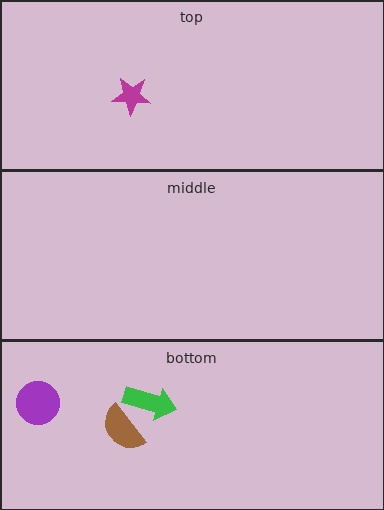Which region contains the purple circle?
The bottom region.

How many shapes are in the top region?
1.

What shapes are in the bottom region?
The brown semicircle, the purple circle, the green arrow.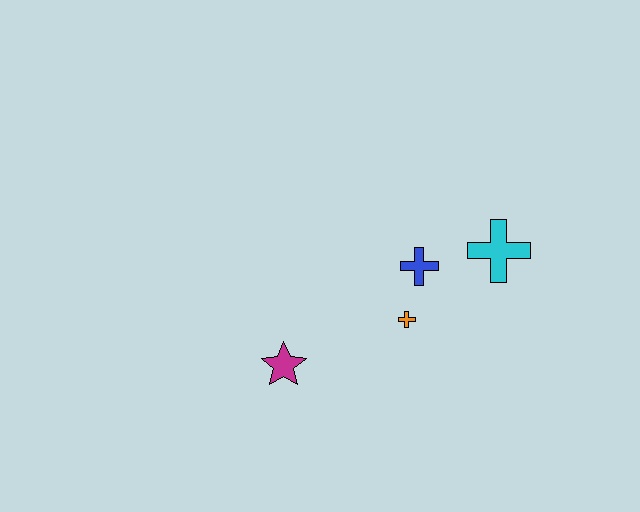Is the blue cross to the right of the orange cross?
Yes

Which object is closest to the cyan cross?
The blue cross is closest to the cyan cross.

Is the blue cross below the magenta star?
No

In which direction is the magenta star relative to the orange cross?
The magenta star is to the left of the orange cross.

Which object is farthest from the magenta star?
The cyan cross is farthest from the magenta star.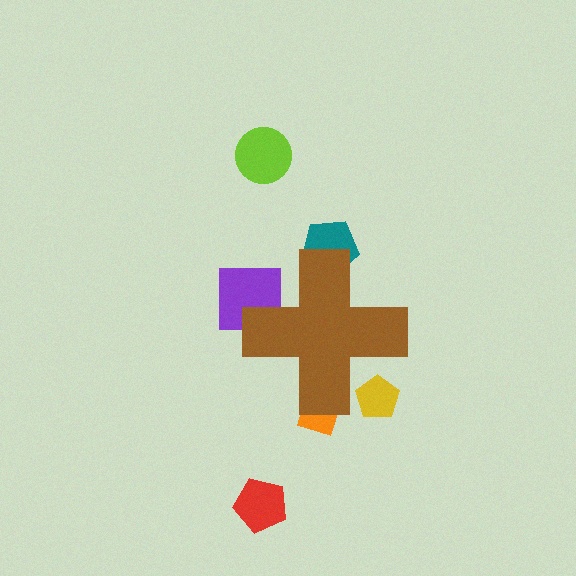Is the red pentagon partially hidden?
No, the red pentagon is fully visible.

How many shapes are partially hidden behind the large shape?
4 shapes are partially hidden.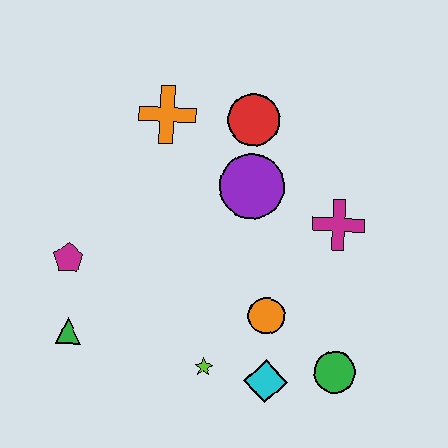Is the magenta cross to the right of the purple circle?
Yes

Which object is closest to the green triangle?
The magenta pentagon is closest to the green triangle.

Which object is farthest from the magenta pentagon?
The green circle is farthest from the magenta pentagon.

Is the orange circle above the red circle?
No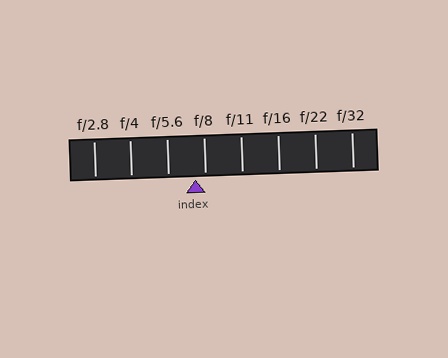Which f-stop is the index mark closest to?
The index mark is closest to f/8.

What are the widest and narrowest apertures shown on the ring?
The widest aperture shown is f/2.8 and the narrowest is f/32.